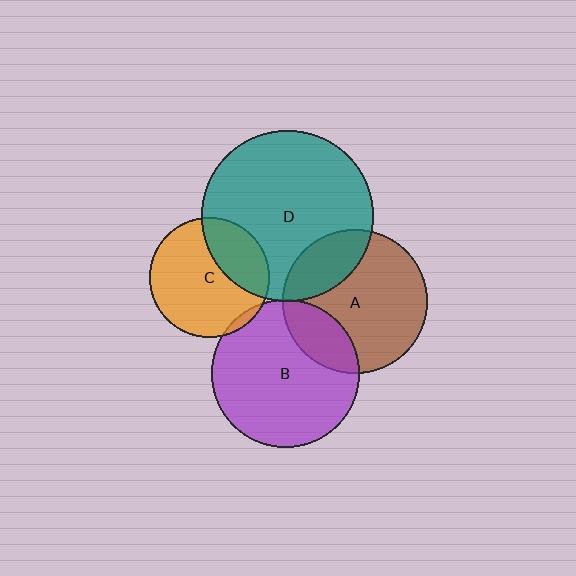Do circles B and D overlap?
Yes.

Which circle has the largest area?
Circle D (teal).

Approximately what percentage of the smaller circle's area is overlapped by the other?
Approximately 5%.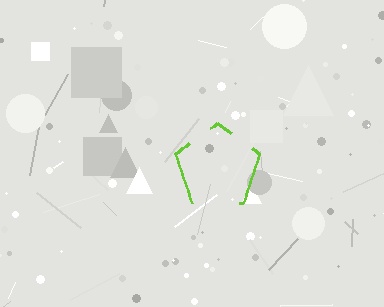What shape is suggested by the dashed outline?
The dashed outline suggests a pentagon.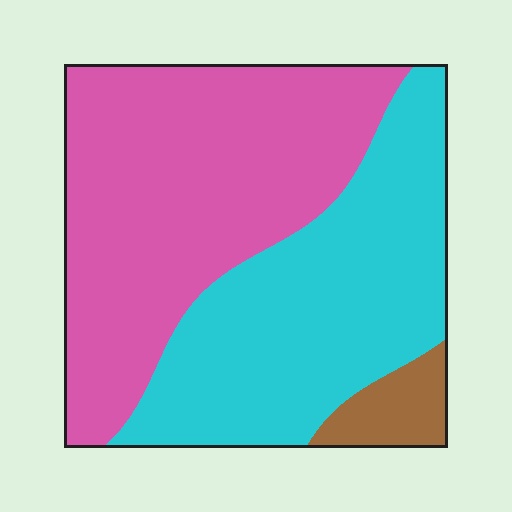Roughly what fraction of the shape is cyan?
Cyan takes up about two fifths (2/5) of the shape.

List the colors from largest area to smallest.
From largest to smallest: pink, cyan, brown.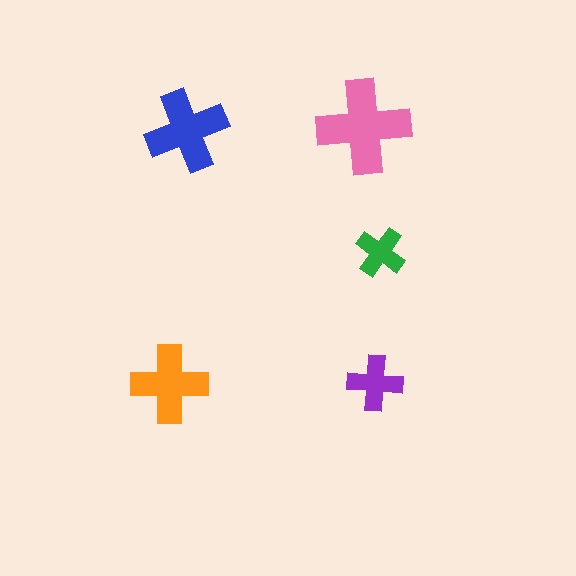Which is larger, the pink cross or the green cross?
The pink one.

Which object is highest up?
The pink cross is topmost.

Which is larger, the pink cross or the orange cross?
The pink one.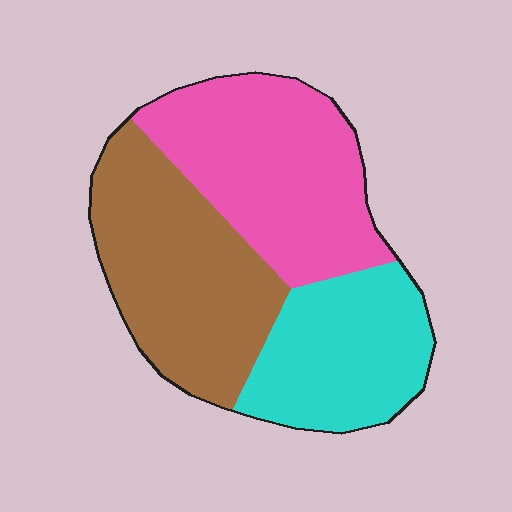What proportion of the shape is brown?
Brown takes up about three eighths (3/8) of the shape.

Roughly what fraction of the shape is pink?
Pink covers around 35% of the shape.